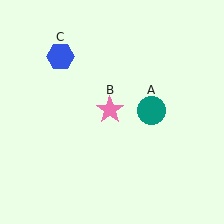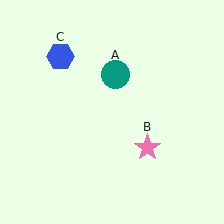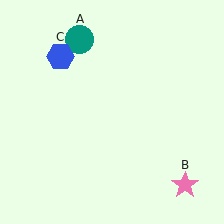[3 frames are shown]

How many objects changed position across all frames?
2 objects changed position: teal circle (object A), pink star (object B).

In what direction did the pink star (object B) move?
The pink star (object B) moved down and to the right.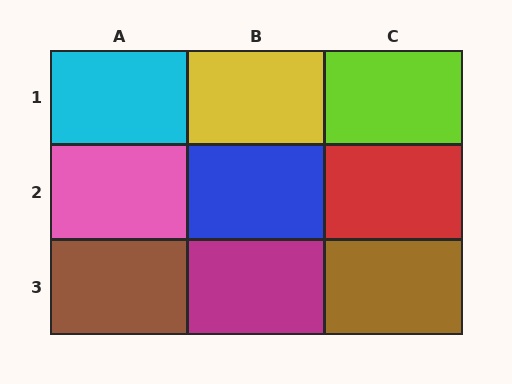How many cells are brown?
2 cells are brown.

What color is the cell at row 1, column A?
Cyan.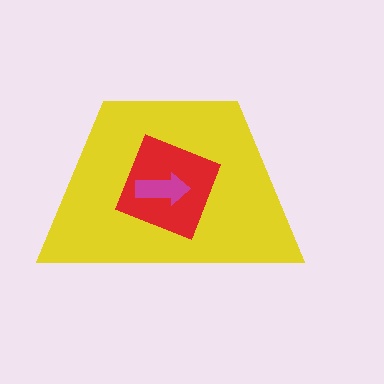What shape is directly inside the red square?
The magenta arrow.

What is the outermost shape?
The yellow trapezoid.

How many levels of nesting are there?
3.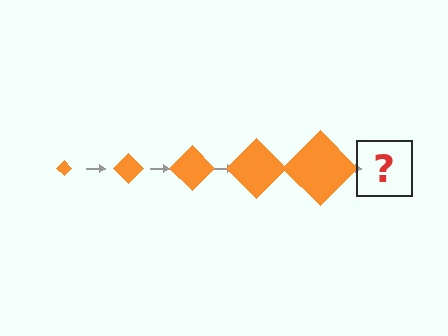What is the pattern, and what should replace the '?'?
The pattern is that the diamond gets progressively larger each step. The '?' should be an orange diamond, larger than the previous one.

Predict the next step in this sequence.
The next step is an orange diamond, larger than the previous one.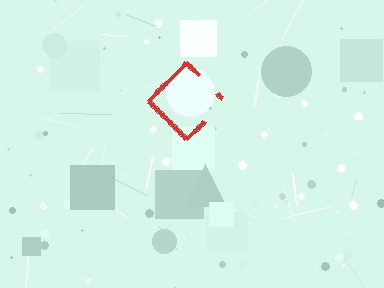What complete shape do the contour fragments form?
The contour fragments form a diamond.